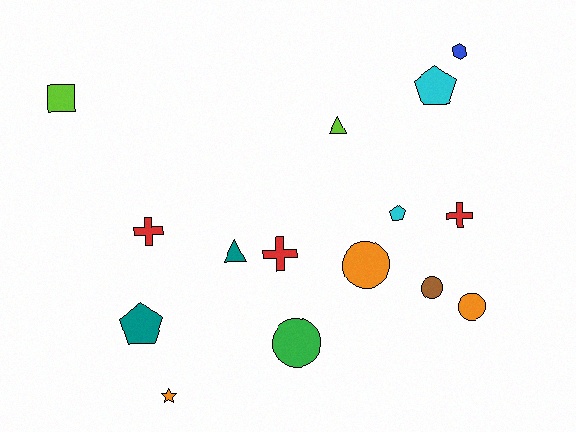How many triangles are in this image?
There are 2 triangles.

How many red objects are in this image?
There are 3 red objects.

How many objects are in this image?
There are 15 objects.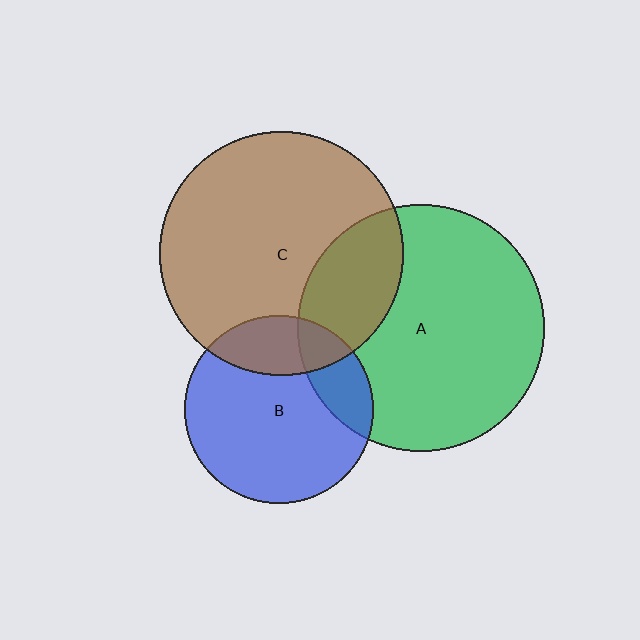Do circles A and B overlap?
Yes.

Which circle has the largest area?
Circle A (green).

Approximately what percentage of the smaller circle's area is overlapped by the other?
Approximately 20%.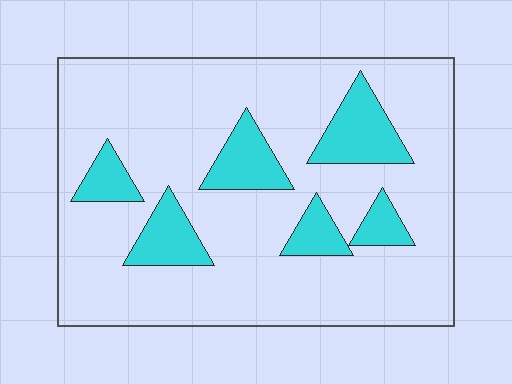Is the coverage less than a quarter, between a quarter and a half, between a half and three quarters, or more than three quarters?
Less than a quarter.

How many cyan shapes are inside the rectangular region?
6.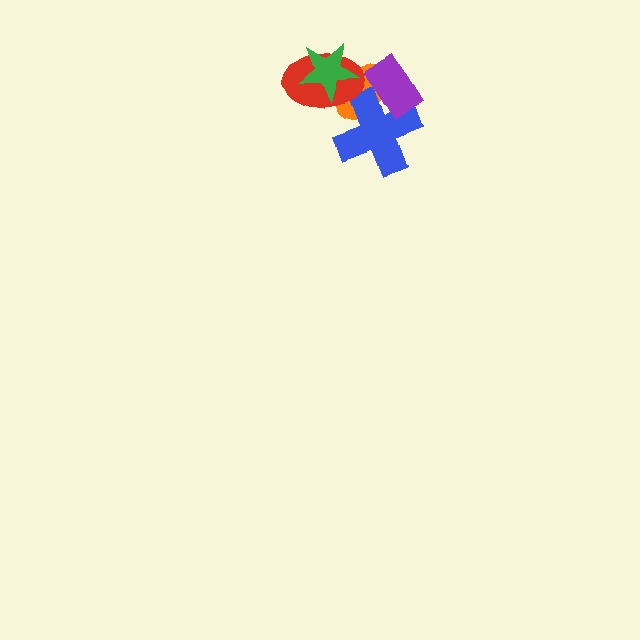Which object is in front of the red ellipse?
The green star is in front of the red ellipse.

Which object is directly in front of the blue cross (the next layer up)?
The purple rectangle is directly in front of the blue cross.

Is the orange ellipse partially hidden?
Yes, it is partially covered by another shape.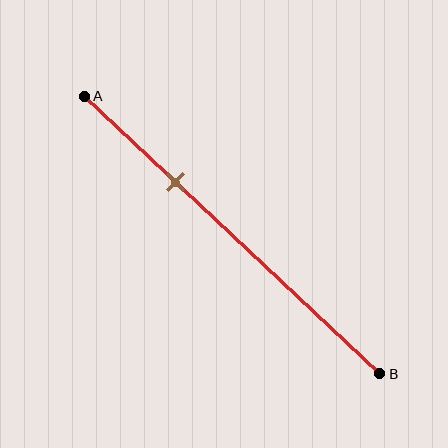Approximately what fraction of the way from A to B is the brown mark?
The brown mark is approximately 30% of the way from A to B.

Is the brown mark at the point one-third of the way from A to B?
Yes, the mark is approximately at the one-third point.